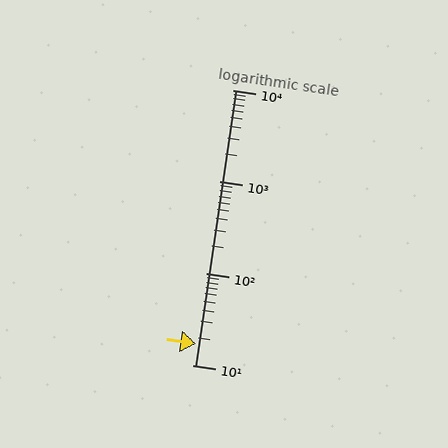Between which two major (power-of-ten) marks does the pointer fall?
The pointer is between 10 and 100.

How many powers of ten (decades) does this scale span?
The scale spans 3 decades, from 10 to 10000.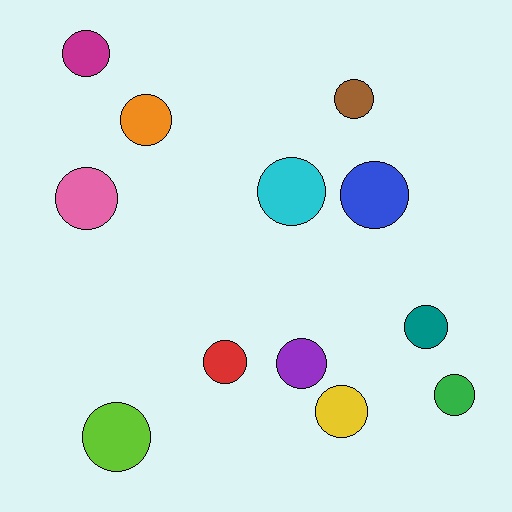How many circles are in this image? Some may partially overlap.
There are 12 circles.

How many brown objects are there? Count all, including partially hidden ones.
There is 1 brown object.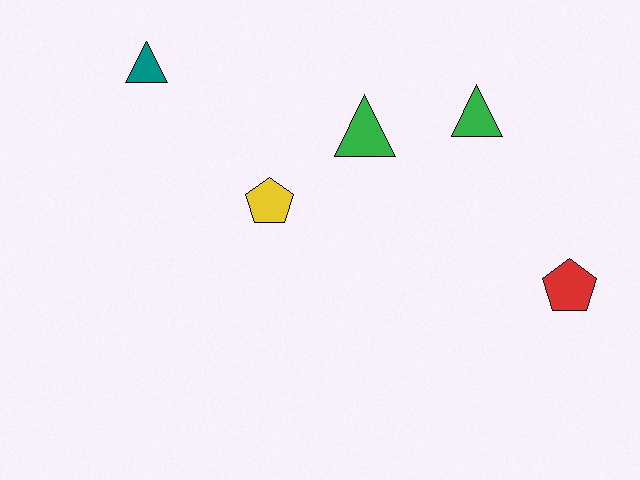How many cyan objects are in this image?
There are no cyan objects.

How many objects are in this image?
There are 5 objects.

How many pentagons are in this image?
There are 2 pentagons.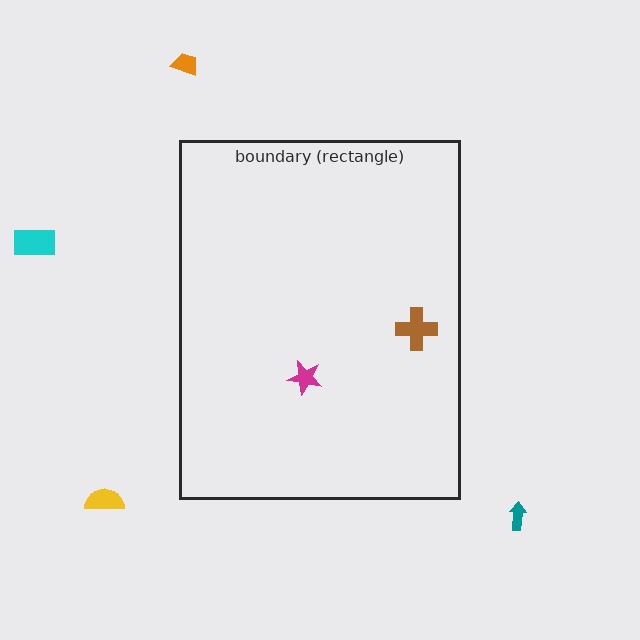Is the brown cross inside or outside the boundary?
Inside.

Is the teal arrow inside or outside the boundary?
Outside.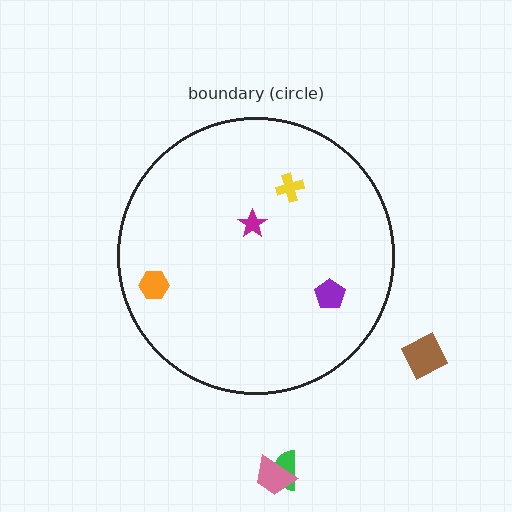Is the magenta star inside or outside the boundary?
Inside.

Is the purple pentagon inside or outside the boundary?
Inside.